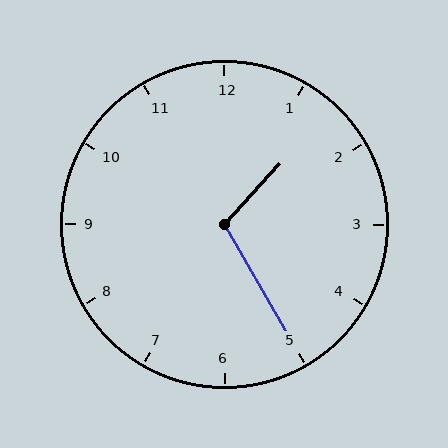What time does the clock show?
1:25.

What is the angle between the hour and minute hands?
Approximately 108 degrees.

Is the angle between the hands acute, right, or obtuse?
It is obtuse.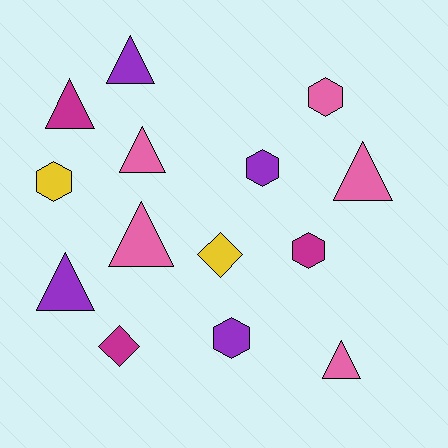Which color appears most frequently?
Pink, with 5 objects.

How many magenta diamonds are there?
There is 1 magenta diamond.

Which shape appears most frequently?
Triangle, with 7 objects.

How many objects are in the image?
There are 14 objects.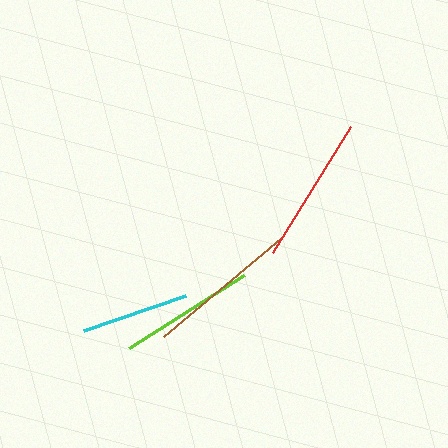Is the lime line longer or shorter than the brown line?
The brown line is longer than the lime line.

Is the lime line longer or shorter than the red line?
The red line is longer than the lime line.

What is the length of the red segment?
The red segment is approximately 148 pixels long.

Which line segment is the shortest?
The cyan line is the shortest at approximately 107 pixels.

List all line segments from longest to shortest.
From longest to shortest: brown, red, lime, cyan.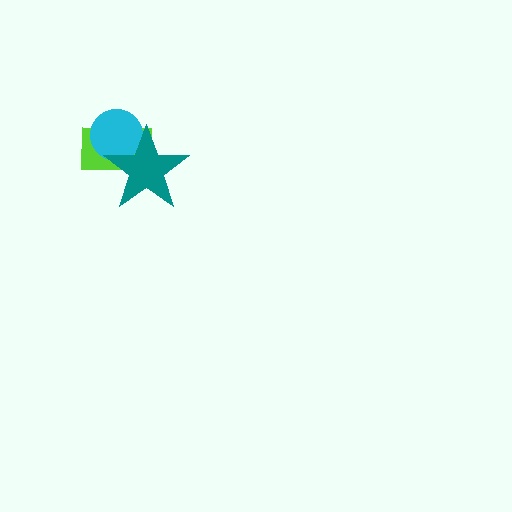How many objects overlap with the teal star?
2 objects overlap with the teal star.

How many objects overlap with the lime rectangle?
2 objects overlap with the lime rectangle.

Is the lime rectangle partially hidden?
Yes, it is partially covered by another shape.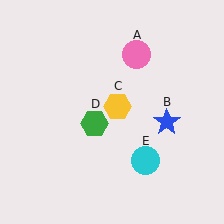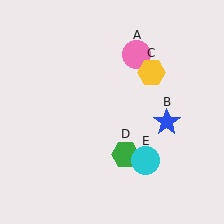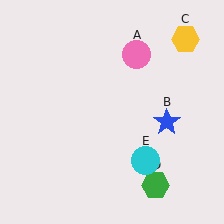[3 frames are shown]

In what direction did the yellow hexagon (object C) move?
The yellow hexagon (object C) moved up and to the right.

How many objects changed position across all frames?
2 objects changed position: yellow hexagon (object C), green hexagon (object D).